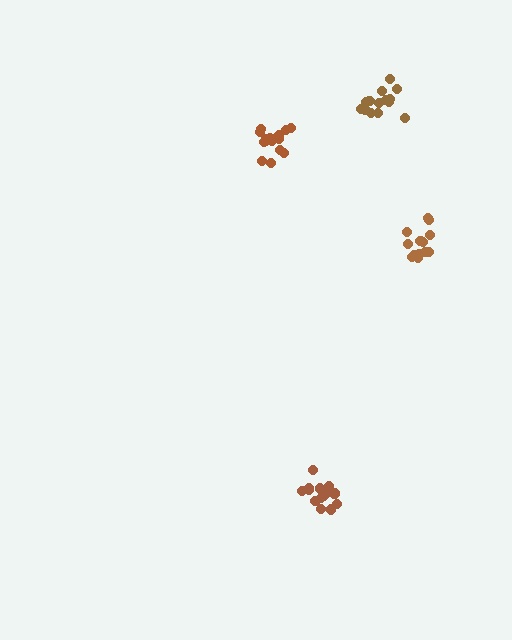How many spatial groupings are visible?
There are 4 spatial groupings.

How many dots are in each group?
Group 1: 14 dots, Group 2: 16 dots, Group 3: 15 dots, Group 4: 15 dots (60 total).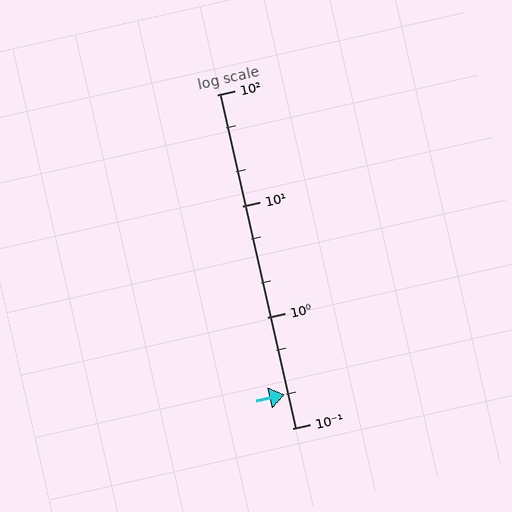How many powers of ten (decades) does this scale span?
The scale spans 3 decades, from 0.1 to 100.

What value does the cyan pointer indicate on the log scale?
The pointer indicates approximately 0.2.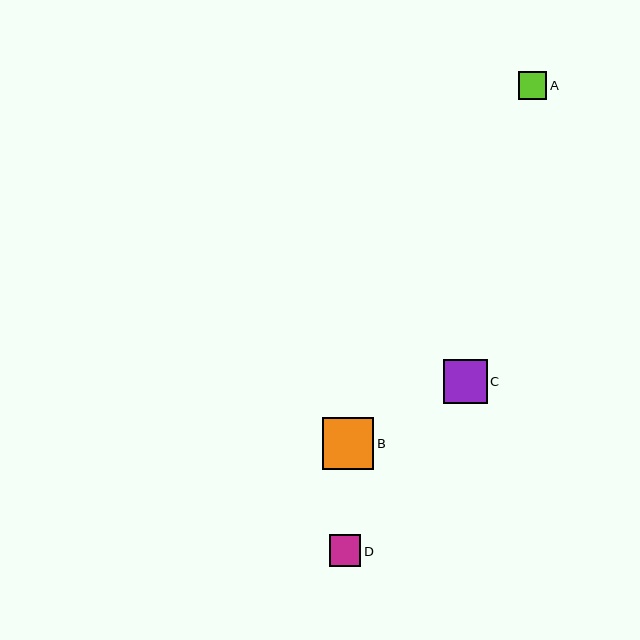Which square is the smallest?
Square A is the smallest with a size of approximately 28 pixels.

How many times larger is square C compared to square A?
Square C is approximately 1.6 times the size of square A.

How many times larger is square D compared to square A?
Square D is approximately 1.1 times the size of square A.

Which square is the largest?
Square B is the largest with a size of approximately 52 pixels.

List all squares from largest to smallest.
From largest to smallest: B, C, D, A.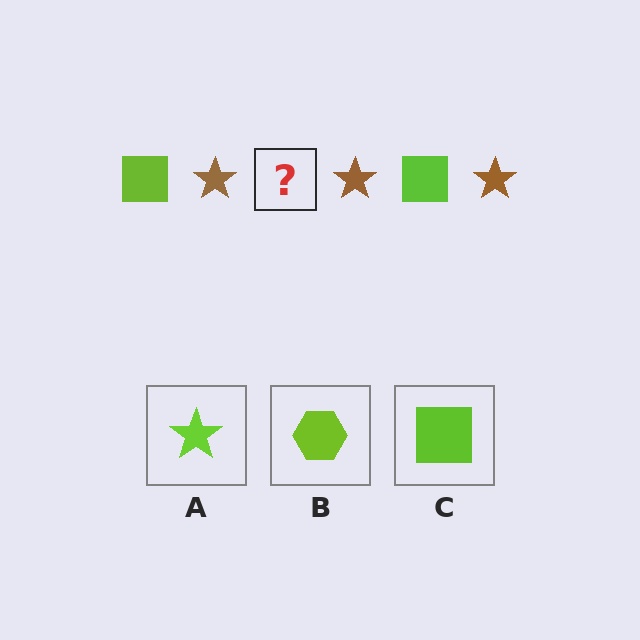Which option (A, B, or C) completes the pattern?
C.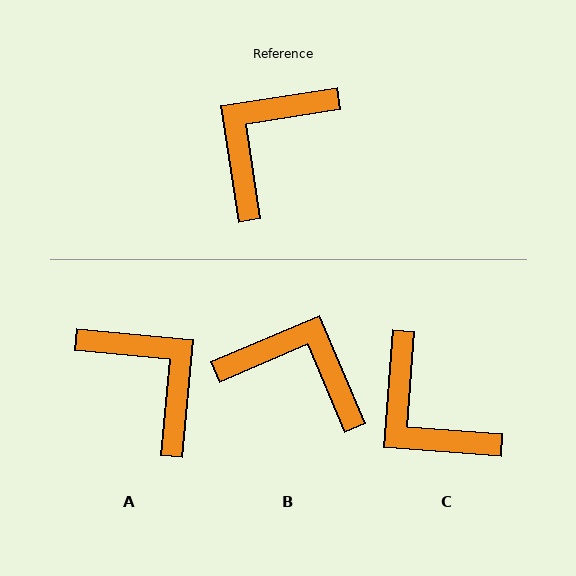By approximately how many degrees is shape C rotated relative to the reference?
Approximately 77 degrees counter-clockwise.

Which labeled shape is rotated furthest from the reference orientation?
A, about 104 degrees away.